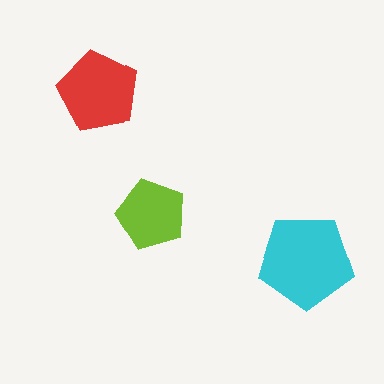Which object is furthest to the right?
The cyan pentagon is rightmost.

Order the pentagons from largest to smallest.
the cyan one, the red one, the lime one.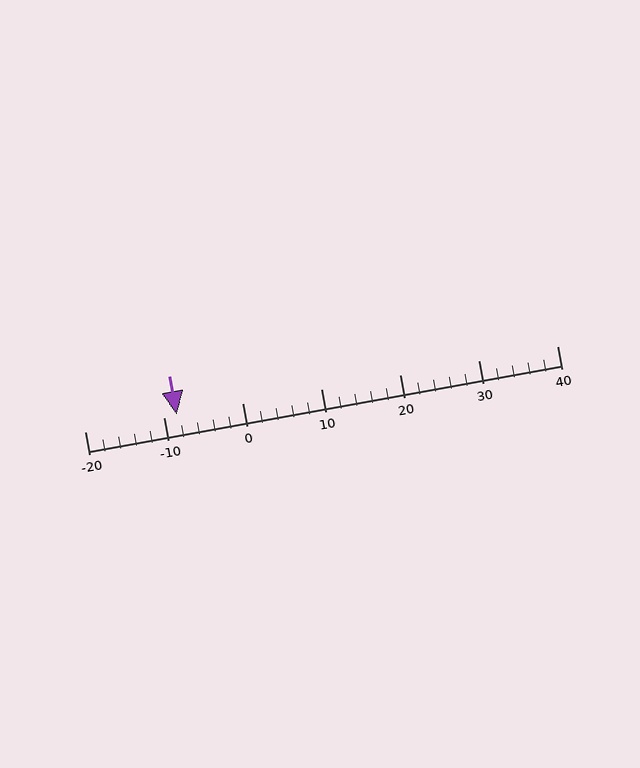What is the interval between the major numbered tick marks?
The major tick marks are spaced 10 units apart.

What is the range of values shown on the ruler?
The ruler shows values from -20 to 40.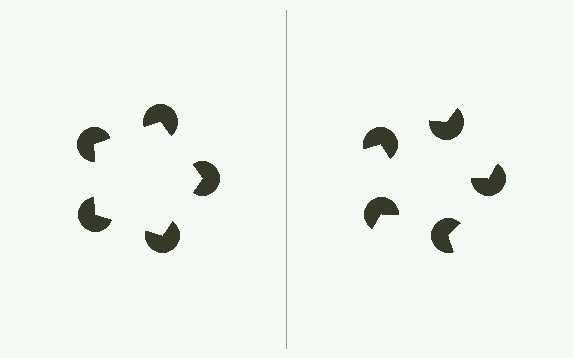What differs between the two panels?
The pac-man discs are positioned identically on both sides; only the wedge orientations differ. On the left they align to a pentagon; on the right they are misaligned.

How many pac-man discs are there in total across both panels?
10 — 5 on each side.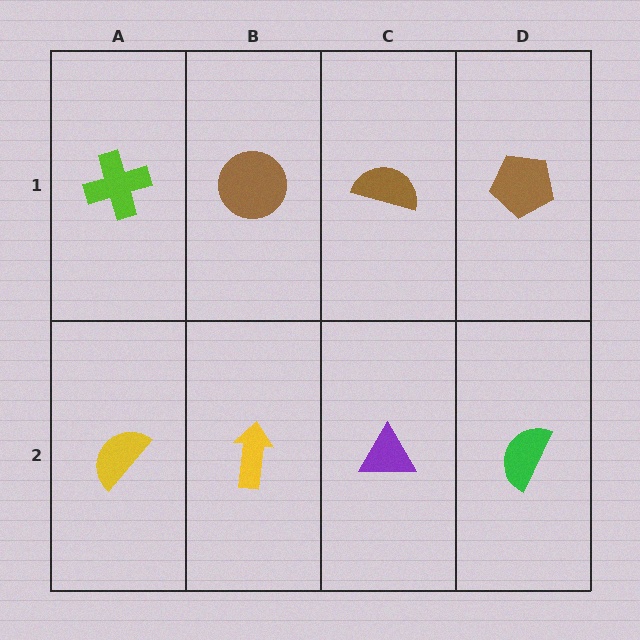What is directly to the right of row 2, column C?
A green semicircle.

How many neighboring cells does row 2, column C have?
3.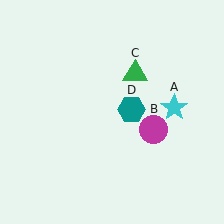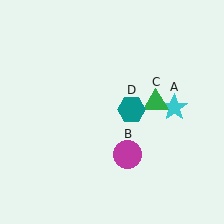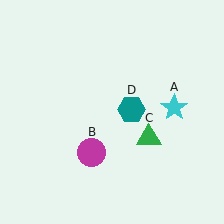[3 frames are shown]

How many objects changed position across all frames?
2 objects changed position: magenta circle (object B), green triangle (object C).